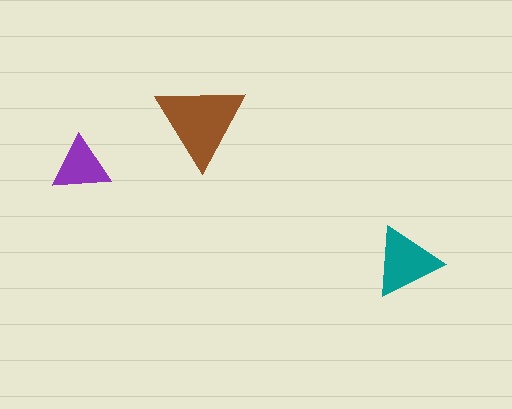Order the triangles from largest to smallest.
the brown one, the teal one, the purple one.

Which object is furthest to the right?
The teal triangle is rightmost.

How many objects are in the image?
There are 3 objects in the image.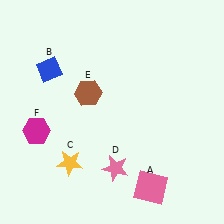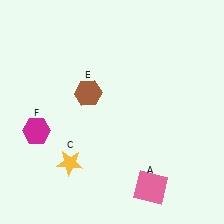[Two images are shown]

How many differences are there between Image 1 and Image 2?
There are 2 differences between the two images.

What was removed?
The blue diamond (B), the pink star (D) were removed in Image 2.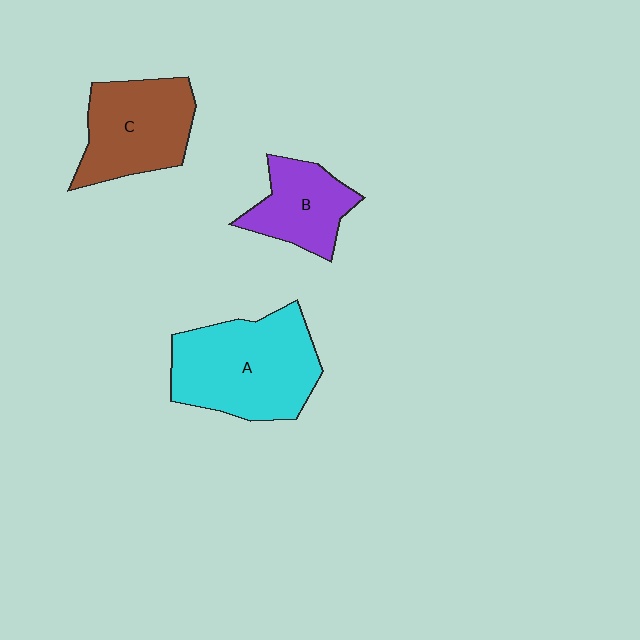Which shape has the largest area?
Shape A (cyan).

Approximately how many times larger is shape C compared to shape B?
Approximately 1.4 times.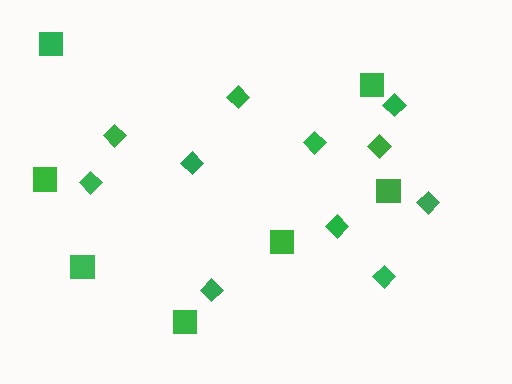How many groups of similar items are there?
There are 2 groups: one group of diamonds (11) and one group of squares (7).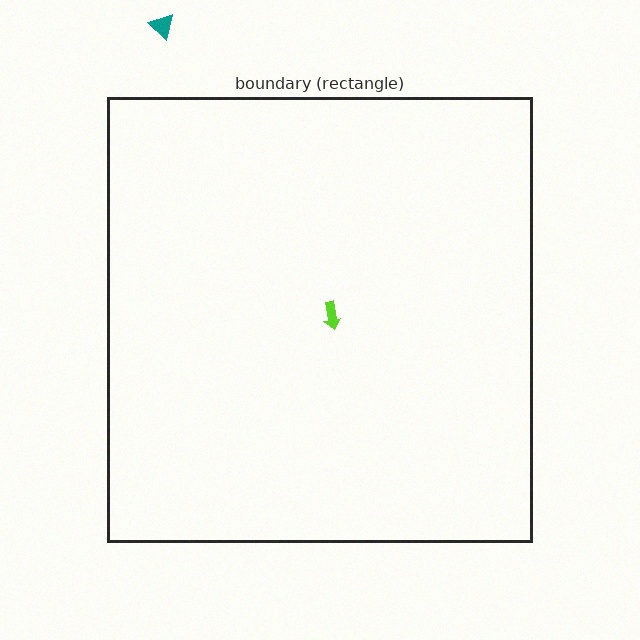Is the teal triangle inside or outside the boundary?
Outside.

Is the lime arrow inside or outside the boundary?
Inside.